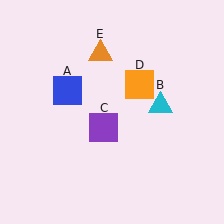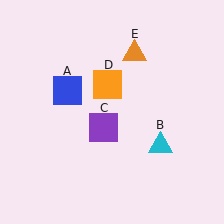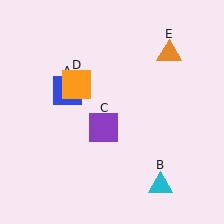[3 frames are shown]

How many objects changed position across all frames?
3 objects changed position: cyan triangle (object B), orange square (object D), orange triangle (object E).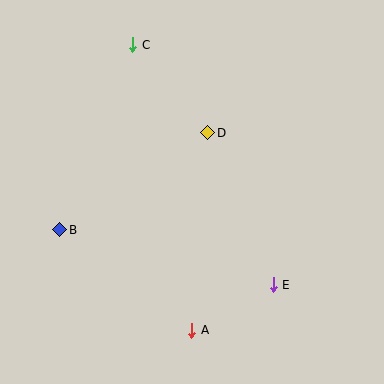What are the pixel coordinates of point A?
Point A is at (192, 330).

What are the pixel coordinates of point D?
Point D is at (208, 133).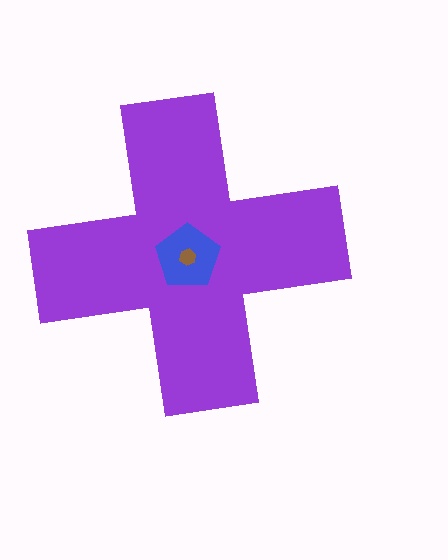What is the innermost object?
The brown hexagon.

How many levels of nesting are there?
3.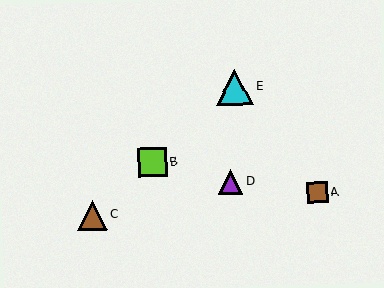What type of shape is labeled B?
Shape B is a lime square.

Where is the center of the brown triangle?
The center of the brown triangle is at (92, 215).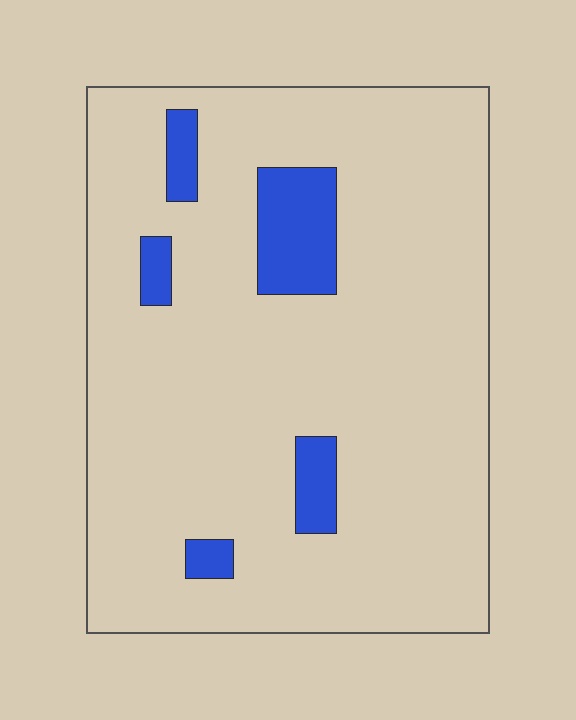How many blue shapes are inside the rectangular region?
5.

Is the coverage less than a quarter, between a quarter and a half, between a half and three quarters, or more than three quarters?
Less than a quarter.